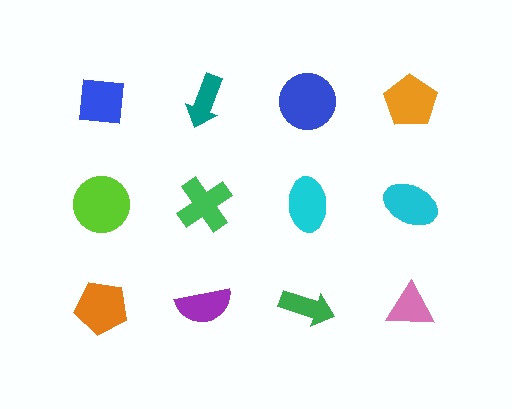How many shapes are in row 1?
4 shapes.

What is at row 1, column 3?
A blue circle.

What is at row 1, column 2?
A teal arrow.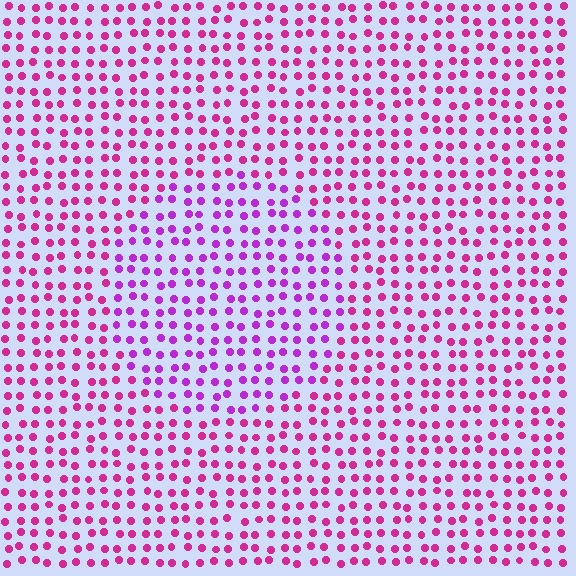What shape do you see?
I see a circle.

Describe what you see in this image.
The image is filled with small magenta elements in a uniform arrangement. A circle-shaped region is visible where the elements are tinted to a slightly different hue, forming a subtle color boundary.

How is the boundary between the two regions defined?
The boundary is defined purely by a slight shift in hue (about 31 degrees). Spacing, size, and orientation are identical on both sides.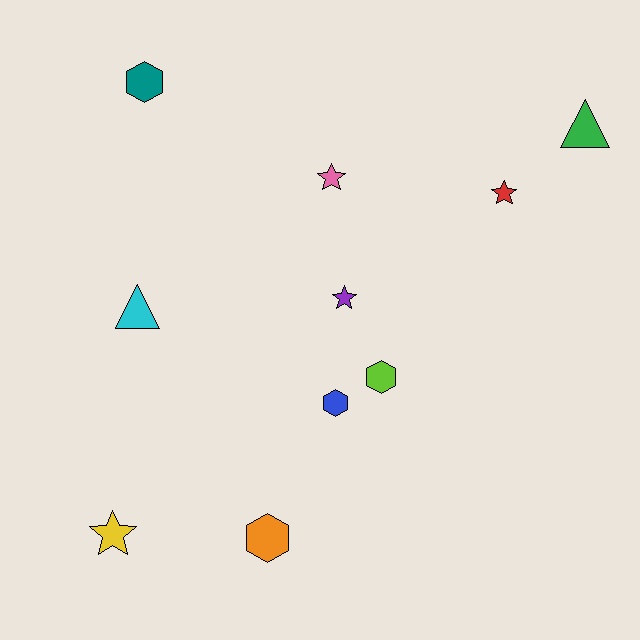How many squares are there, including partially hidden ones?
There are no squares.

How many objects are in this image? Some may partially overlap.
There are 10 objects.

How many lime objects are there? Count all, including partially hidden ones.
There is 1 lime object.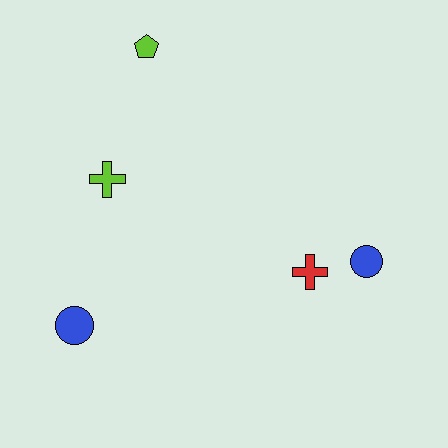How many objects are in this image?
There are 5 objects.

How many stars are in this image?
There are no stars.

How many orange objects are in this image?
There are no orange objects.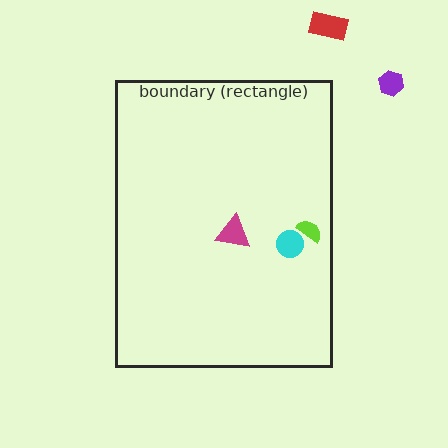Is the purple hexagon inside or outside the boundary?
Outside.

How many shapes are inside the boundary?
3 inside, 2 outside.